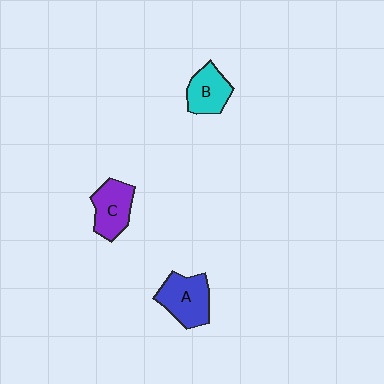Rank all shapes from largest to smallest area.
From largest to smallest: A (blue), C (purple), B (cyan).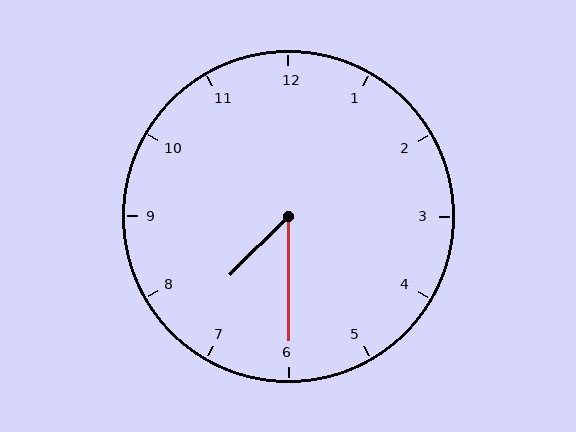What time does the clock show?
7:30.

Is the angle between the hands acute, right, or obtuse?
It is acute.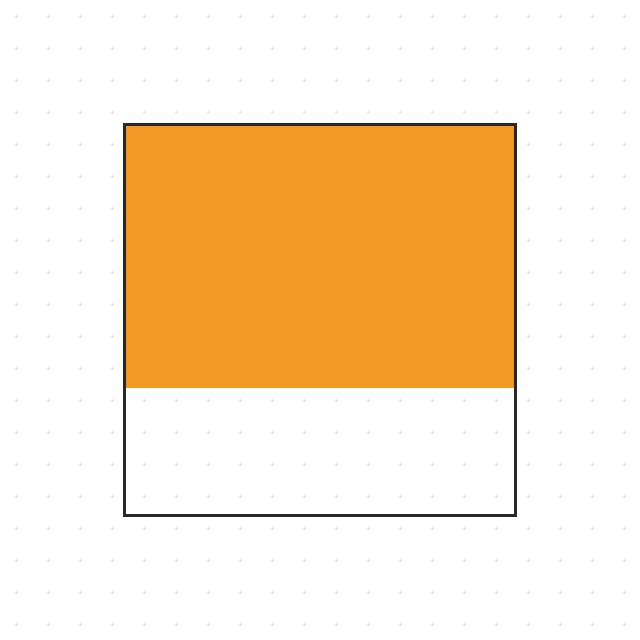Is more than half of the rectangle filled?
Yes.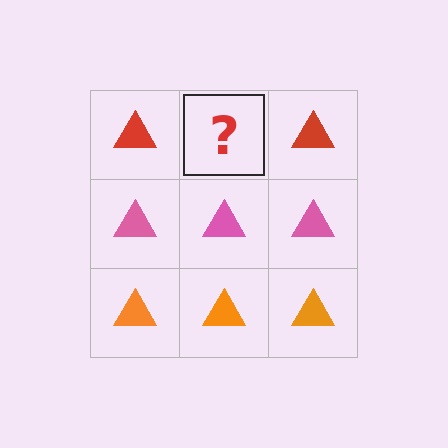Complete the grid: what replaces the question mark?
The question mark should be replaced with a red triangle.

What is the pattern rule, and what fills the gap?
The rule is that each row has a consistent color. The gap should be filled with a red triangle.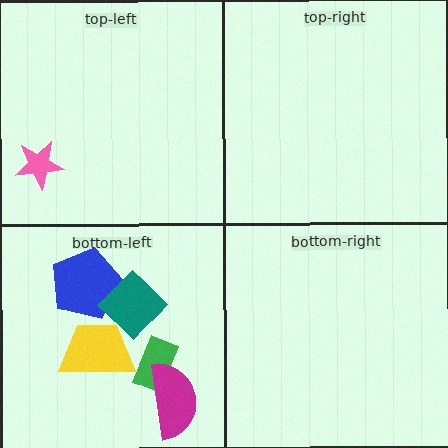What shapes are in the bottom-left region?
The blue pentagon, the green rectangle, the teal diamond, the yellow trapezoid, the magenta semicircle.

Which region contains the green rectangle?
The bottom-left region.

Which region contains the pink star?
The top-left region.